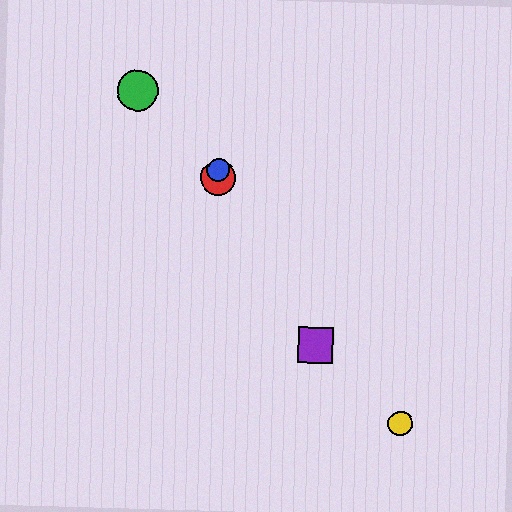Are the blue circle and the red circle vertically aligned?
Yes, both are at x≈219.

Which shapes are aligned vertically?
The red circle, the blue circle are aligned vertically.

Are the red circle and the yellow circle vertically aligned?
No, the red circle is at x≈219 and the yellow circle is at x≈400.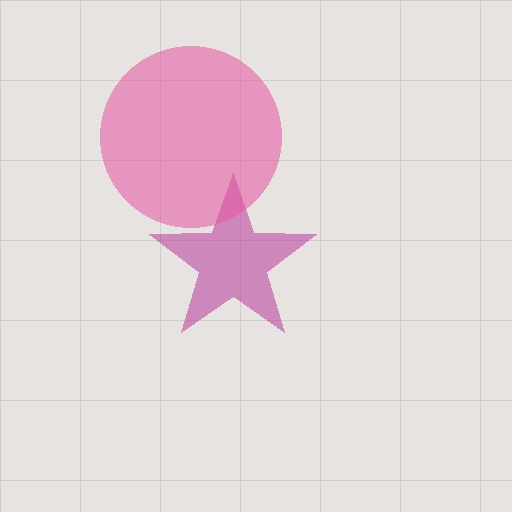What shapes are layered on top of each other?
The layered shapes are: a magenta star, a pink circle.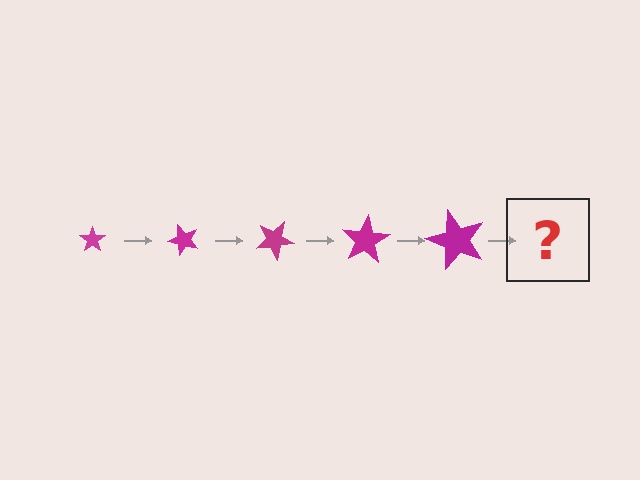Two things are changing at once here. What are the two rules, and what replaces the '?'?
The two rules are that the star grows larger each step and it rotates 50 degrees each step. The '?' should be a star, larger than the previous one and rotated 250 degrees from the start.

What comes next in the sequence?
The next element should be a star, larger than the previous one and rotated 250 degrees from the start.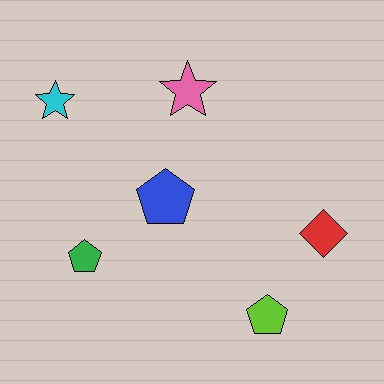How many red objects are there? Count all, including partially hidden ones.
There is 1 red object.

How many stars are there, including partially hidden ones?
There are 2 stars.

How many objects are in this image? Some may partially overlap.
There are 6 objects.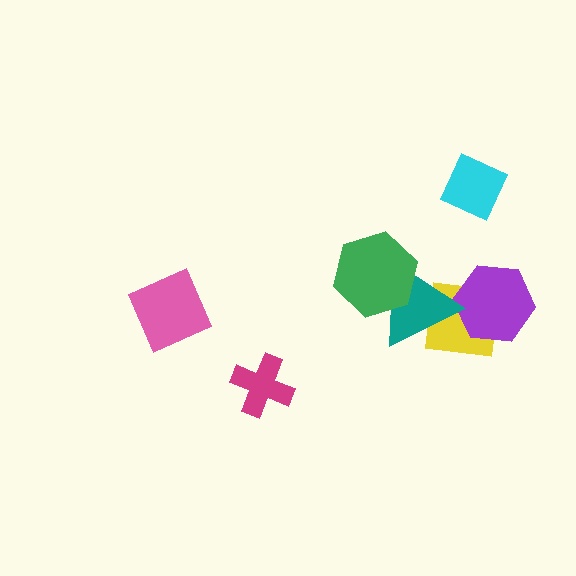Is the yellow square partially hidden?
Yes, it is partially covered by another shape.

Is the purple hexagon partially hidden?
Yes, it is partially covered by another shape.